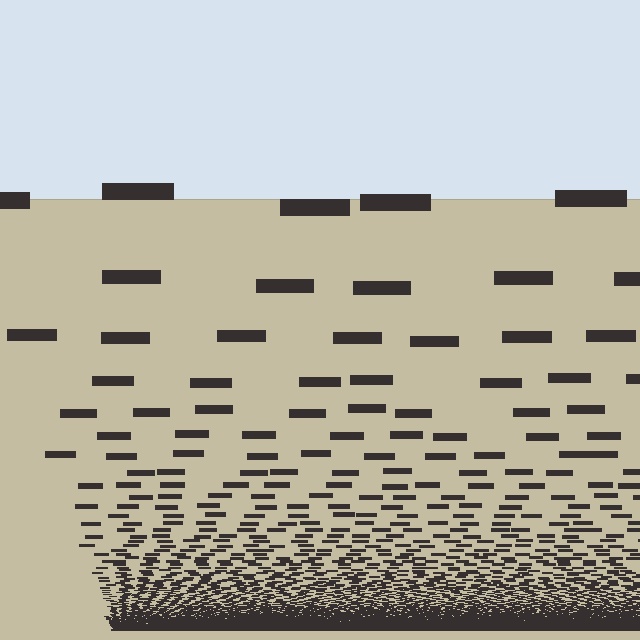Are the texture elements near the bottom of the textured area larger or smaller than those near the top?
Smaller. The gradient is inverted — elements near the bottom are smaller and denser.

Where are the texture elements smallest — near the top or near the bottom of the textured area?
Near the bottom.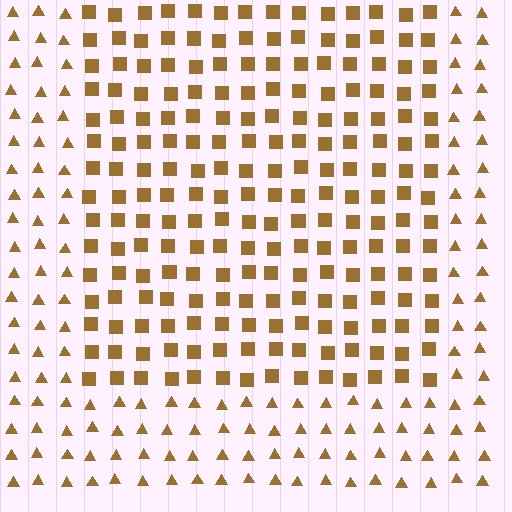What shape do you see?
I see a rectangle.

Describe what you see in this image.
The image is filled with small brown elements arranged in a uniform grid. A rectangle-shaped region contains squares, while the surrounding area contains triangles. The boundary is defined purely by the change in element shape.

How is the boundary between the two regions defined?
The boundary is defined by a change in element shape: squares inside vs. triangles outside. All elements share the same color and spacing.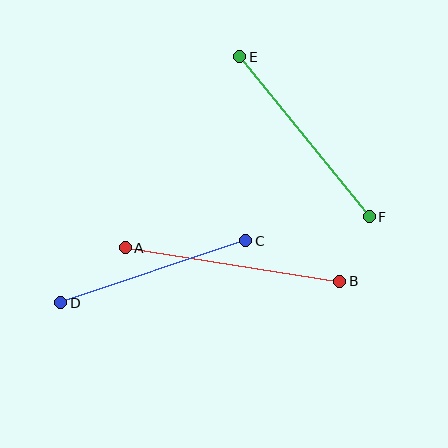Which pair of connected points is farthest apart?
Points A and B are farthest apart.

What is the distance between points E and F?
The distance is approximately 206 pixels.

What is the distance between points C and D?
The distance is approximately 195 pixels.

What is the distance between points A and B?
The distance is approximately 217 pixels.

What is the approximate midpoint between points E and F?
The midpoint is at approximately (305, 137) pixels.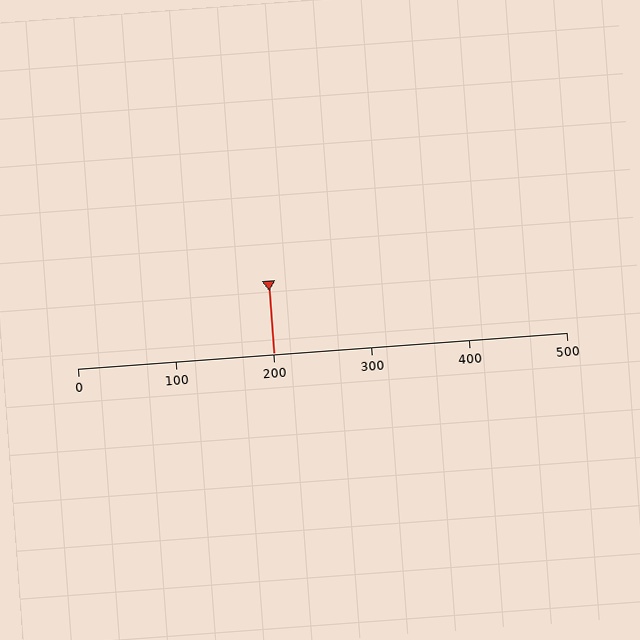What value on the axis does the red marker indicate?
The marker indicates approximately 200.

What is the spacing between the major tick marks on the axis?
The major ticks are spaced 100 apart.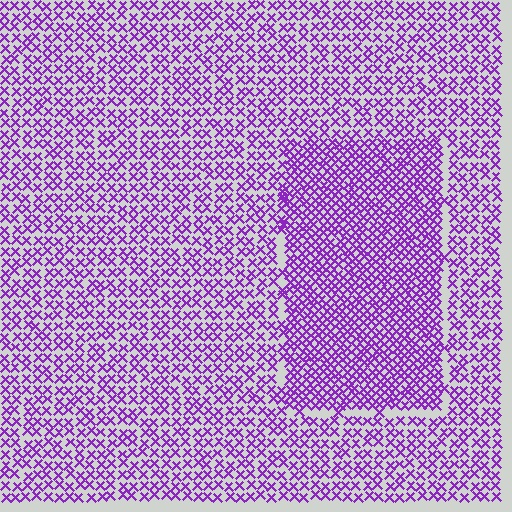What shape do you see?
I see a rectangle.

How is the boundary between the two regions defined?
The boundary is defined by a change in element density (approximately 1.7x ratio). All elements are the same color, size, and shape.